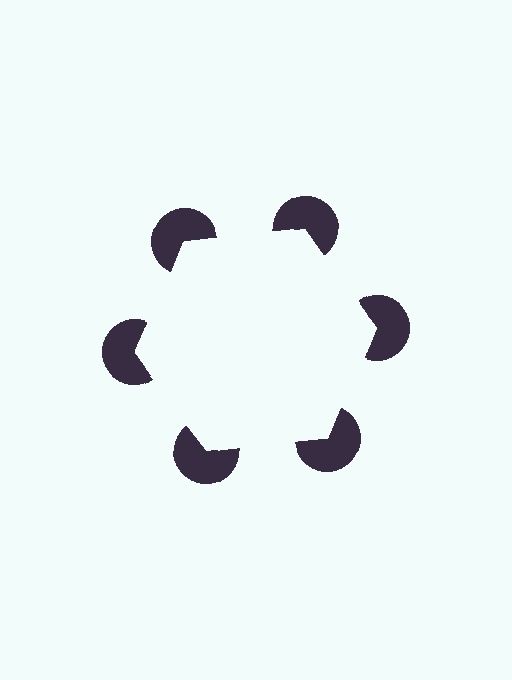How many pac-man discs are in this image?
There are 6 — one at each vertex of the illusory hexagon.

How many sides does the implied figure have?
6 sides.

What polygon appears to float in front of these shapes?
An illusory hexagon — its edges are inferred from the aligned wedge cuts in the pac-man discs, not physically drawn.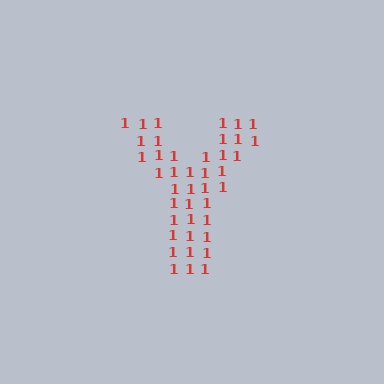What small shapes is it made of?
It is made of small digit 1's.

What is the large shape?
The large shape is the letter Y.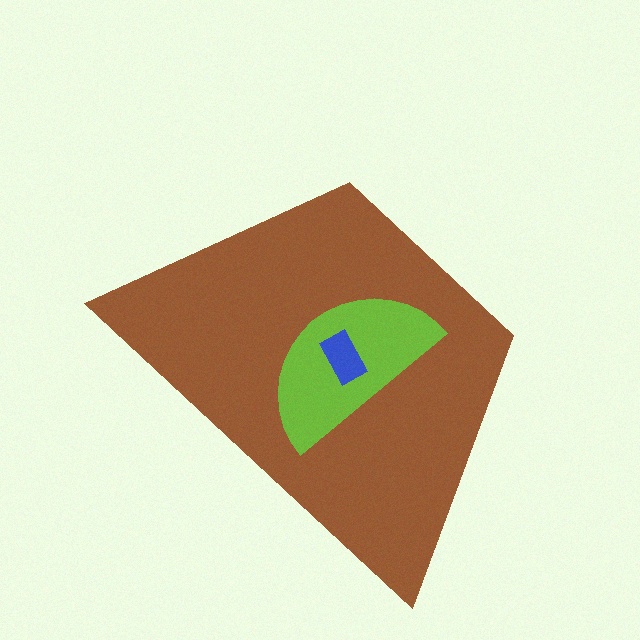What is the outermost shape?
The brown trapezoid.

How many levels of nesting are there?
3.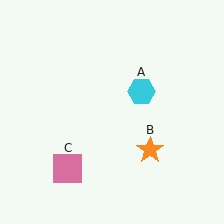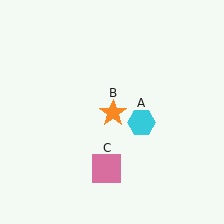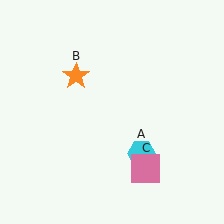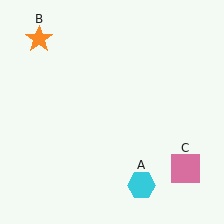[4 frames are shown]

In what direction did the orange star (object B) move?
The orange star (object B) moved up and to the left.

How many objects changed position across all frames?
3 objects changed position: cyan hexagon (object A), orange star (object B), pink square (object C).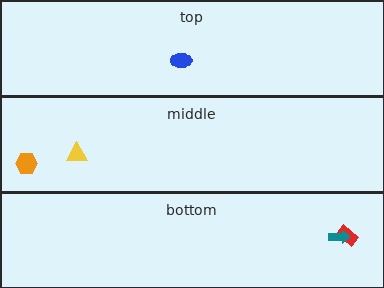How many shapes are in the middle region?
2.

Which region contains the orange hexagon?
The middle region.